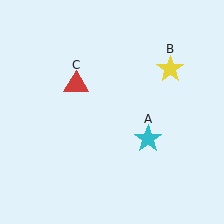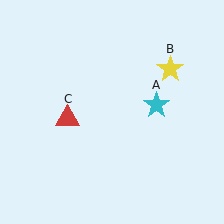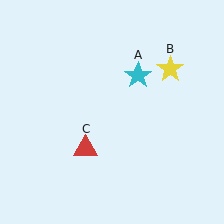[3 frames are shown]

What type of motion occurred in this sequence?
The cyan star (object A), red triangle (object C) rotated counterclockwise around the center of the scene.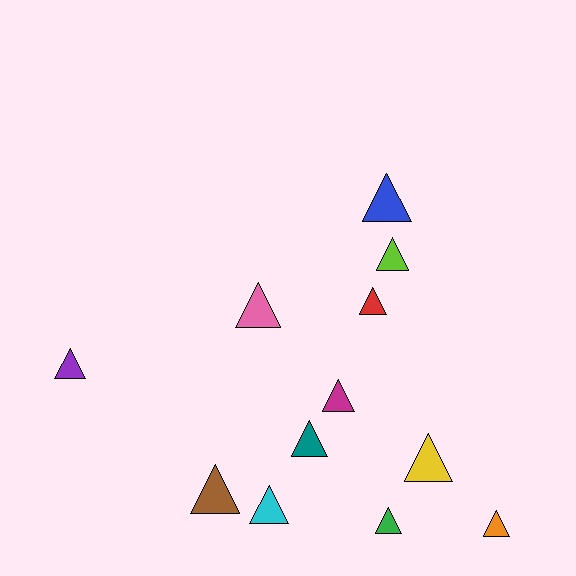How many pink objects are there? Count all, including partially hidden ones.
There is 1 pink object.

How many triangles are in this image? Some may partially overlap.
There are 12 triangles.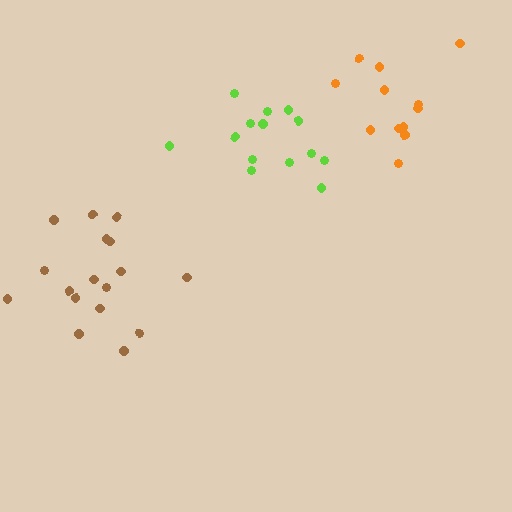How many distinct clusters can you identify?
There are 3 distinct clusters.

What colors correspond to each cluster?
The clusters are colored: lime, brown, orange.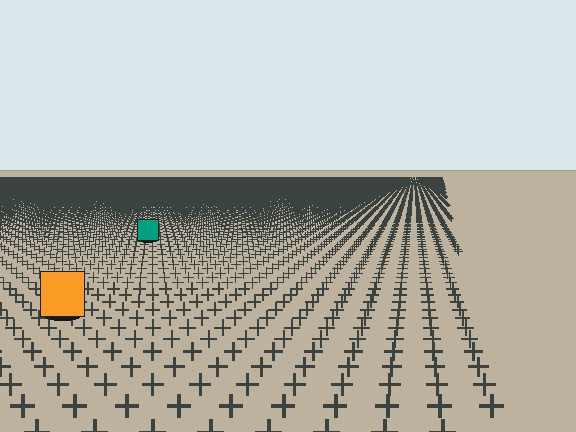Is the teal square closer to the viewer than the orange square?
No. The orange square is closer — you can tell from the texture gradient: the ground texture is coarser near it.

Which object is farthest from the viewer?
The teal square is farthest from the viewer. It appears smaller and the ground texture around it is denser.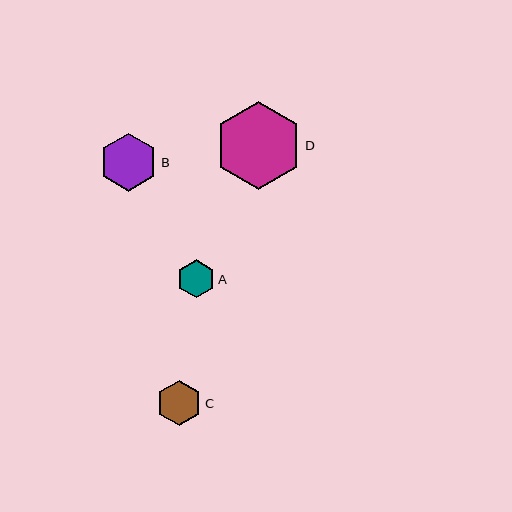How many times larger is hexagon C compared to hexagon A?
Hexagon C is approximately 1.2 times the size of hexagon A.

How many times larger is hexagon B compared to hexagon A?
Hexagon B is approximately 1.5 times the size of hexagon A.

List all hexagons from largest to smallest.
From largest to smallest: D, B, C, A.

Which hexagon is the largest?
Hexagon D is the largest with a size of approximately 88 pixels.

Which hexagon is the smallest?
Hexagon A is the smallest with a size of approximately 38 pixels.